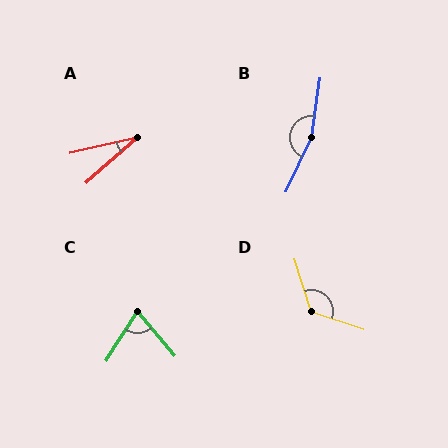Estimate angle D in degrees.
Approximately 126 degrees.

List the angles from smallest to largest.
A (28°), C (72°), D (126°), B (163°).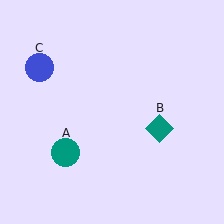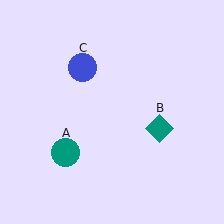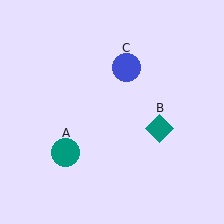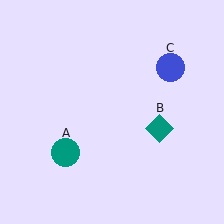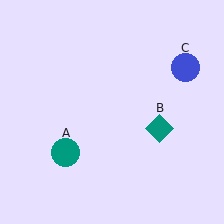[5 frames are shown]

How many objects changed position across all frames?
1 object changed position: blue circle (object C).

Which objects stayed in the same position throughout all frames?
Teal circle (object A) and teal diamond (object B) remained stationary.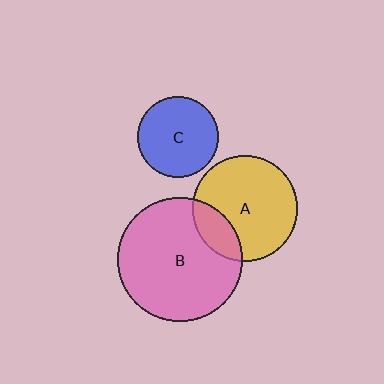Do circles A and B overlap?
Yes.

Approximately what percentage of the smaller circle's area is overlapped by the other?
Approximately 20%.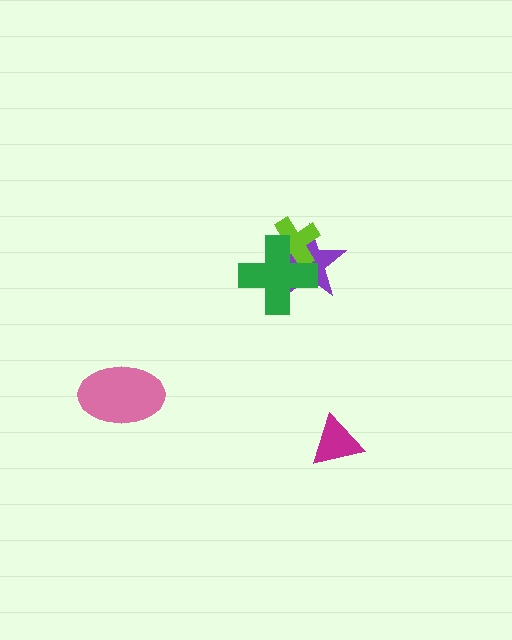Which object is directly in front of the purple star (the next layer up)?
The lime cross is directly in front of the purple star.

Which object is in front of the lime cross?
The green cross is in front of the lime cross.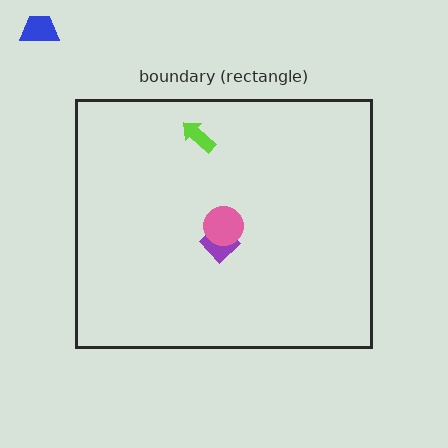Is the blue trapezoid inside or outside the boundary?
Outside.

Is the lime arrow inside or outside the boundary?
Inside.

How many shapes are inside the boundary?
3 inside, 1 outside.